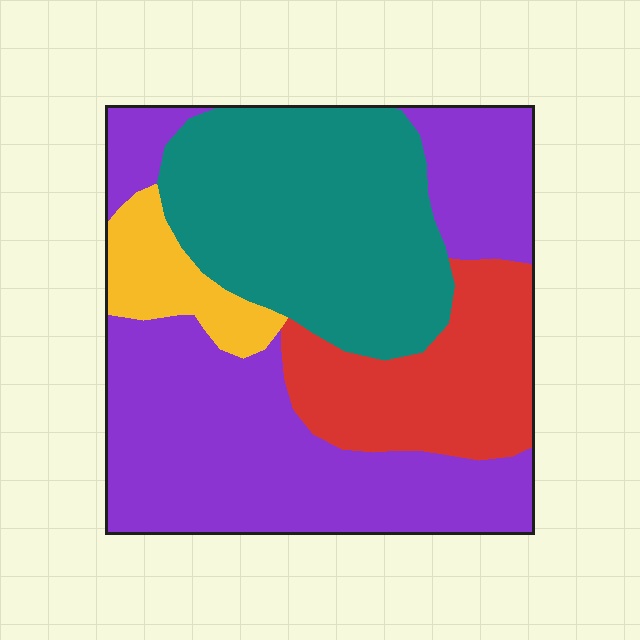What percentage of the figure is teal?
Teal covers roughly 30% of the figure.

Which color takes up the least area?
Yellow, at roughly 5%.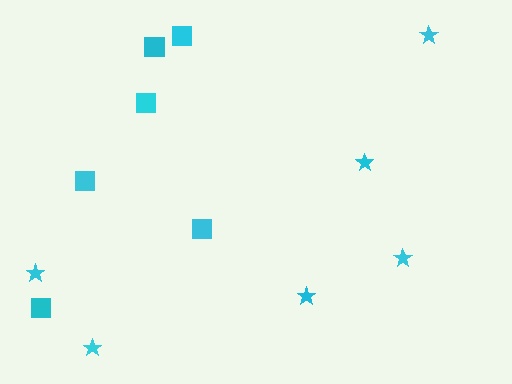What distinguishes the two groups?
There are 2 groups: one group of stars (6) and one group of squares (6).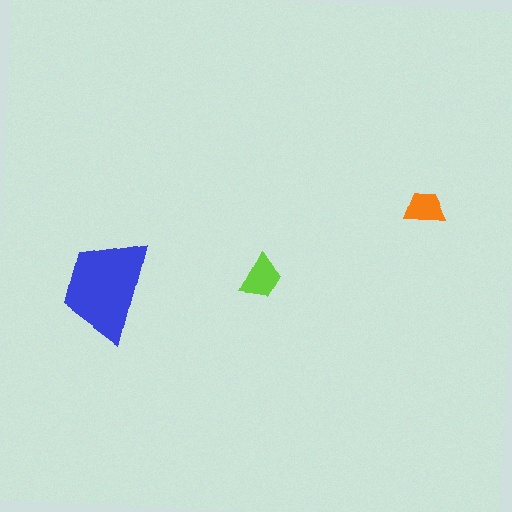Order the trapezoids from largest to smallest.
the blue one, the lime one, the orange one.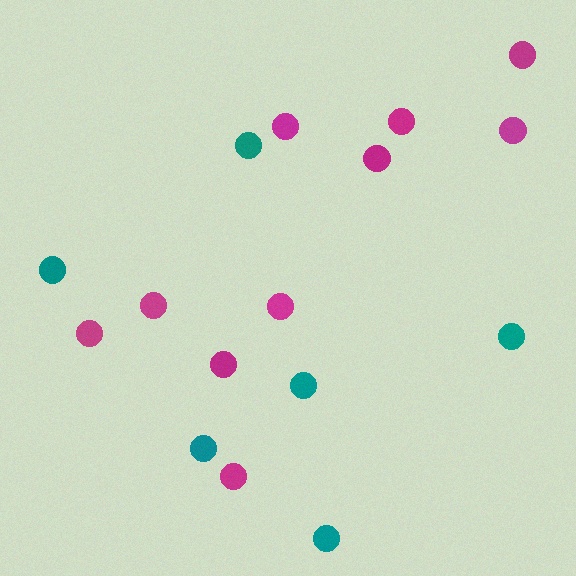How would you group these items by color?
There are 2 groups: one group of teal circles (6) and one group of magenta circles (10).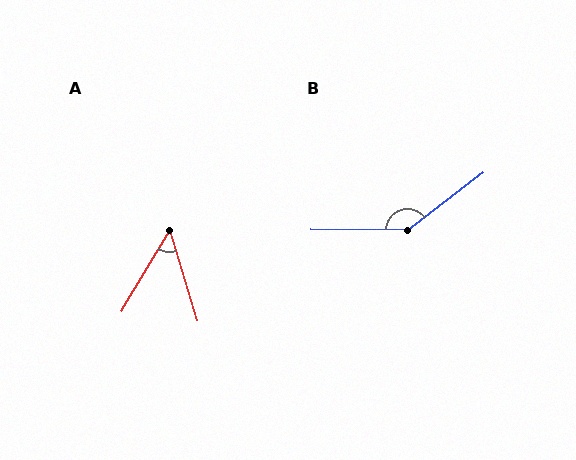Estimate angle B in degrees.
Approximately 142 degrees.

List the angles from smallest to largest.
A (47°), B (142°).